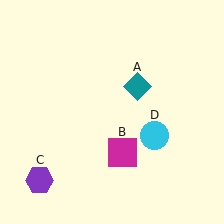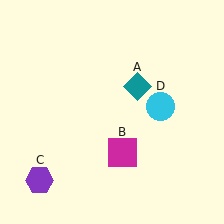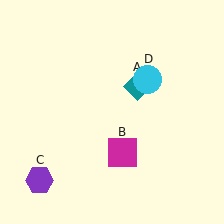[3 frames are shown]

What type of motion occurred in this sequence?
The cyan circle (object D) rotated counterclockwise around the center of the scene.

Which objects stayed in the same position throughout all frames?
Teal diamond (object A) and magenta square (object B) and purple hexagon (object C) remained stationary.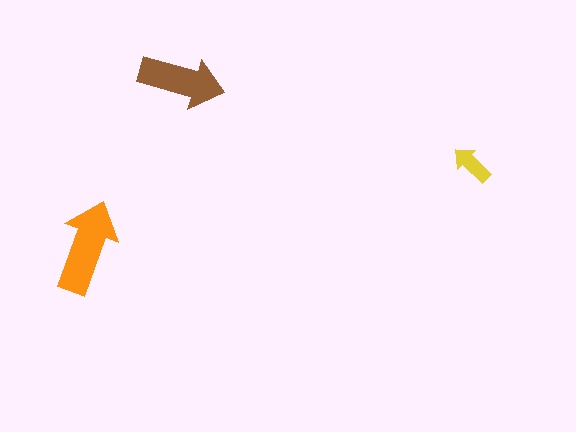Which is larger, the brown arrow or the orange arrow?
The orange one.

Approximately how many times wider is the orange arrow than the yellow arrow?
About 2 times wider.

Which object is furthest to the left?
The orange arrow is leftmost.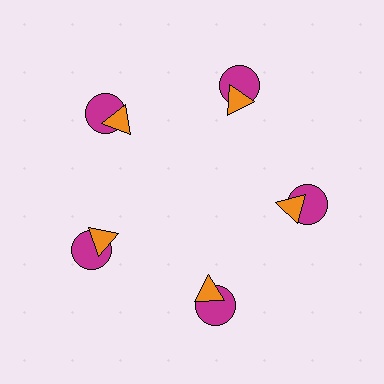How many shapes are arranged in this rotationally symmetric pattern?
There are 10 shapes, arranged in 5 groups of 2.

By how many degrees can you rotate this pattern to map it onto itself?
The pattern maps onto itself every 72 degrees of rotation.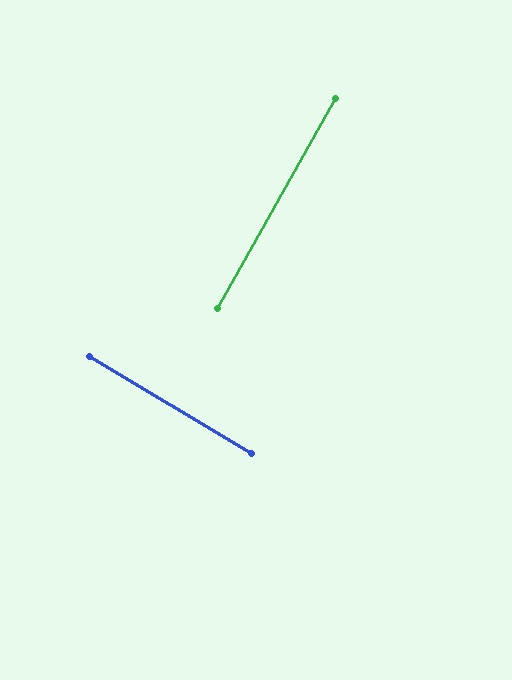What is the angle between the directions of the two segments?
Approximately 88 degrees.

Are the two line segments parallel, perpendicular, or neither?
Perpendicular — they meet at approximately 88°.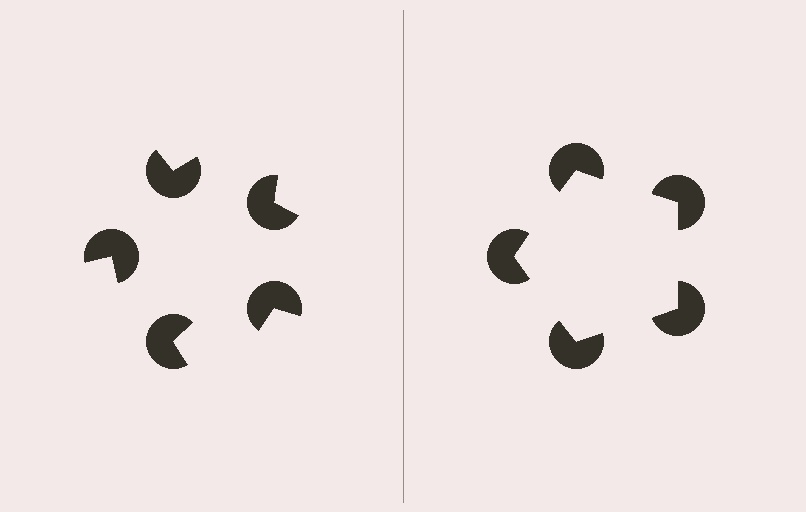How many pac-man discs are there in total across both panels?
10 — 5 on each side.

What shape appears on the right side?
An illusory pentagon.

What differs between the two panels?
The pac-man discs are positioned identically on both sides; only the wedge orientations differ. On the right they align to a pentagon; on the left they are misaligned.